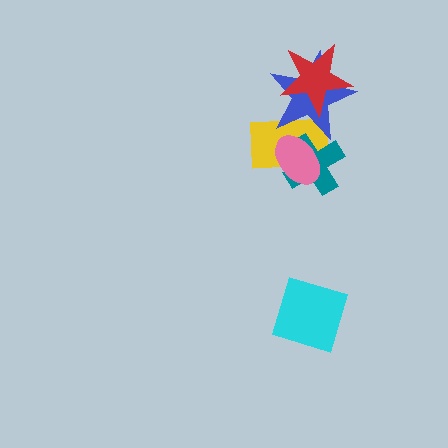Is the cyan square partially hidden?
No, no other shape covers it.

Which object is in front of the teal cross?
The pink ellipse is in front of the teal cross.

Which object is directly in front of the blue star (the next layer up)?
The red star is directly in front of the blue star.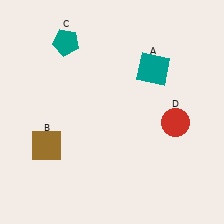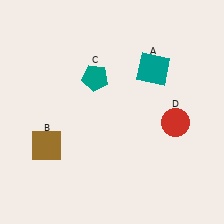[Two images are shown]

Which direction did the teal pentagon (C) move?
The teal pentagon (C) moved down.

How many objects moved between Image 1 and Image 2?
1 object moved between the two images.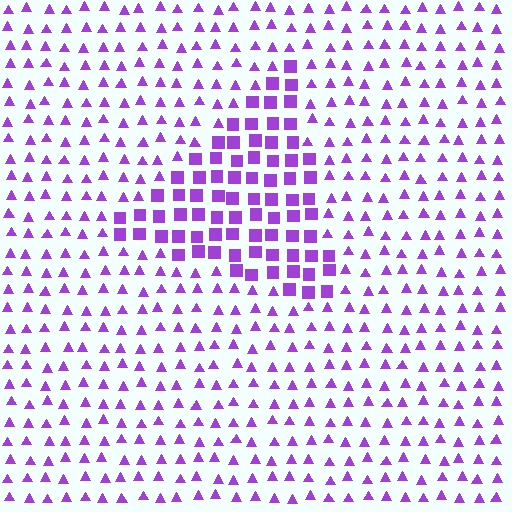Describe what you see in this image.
The image is filled with small purple elements arranged in a uniform grid. A triangle-shaped region contains squares, while the surrounding area contains triangles. The boundary is defined purely by the change in element shape.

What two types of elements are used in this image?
The image uses squares inside the triangle region and triangles outside it.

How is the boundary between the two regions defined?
The boundary is defined by a change in element shape: squares inside vs. triangles outside. All elements share the same color and spacing.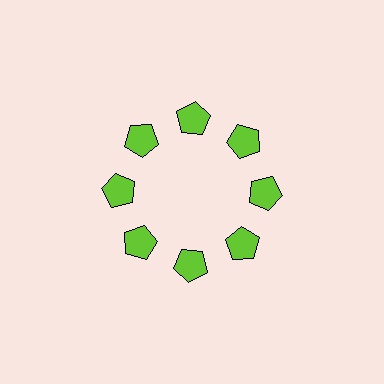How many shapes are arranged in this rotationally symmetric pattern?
There are 8 shapes, arranged in 8 groups of 1.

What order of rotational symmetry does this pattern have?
This pattern has 8-fold rotational symmetry.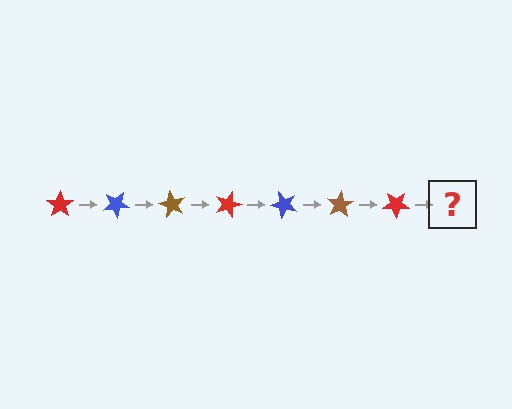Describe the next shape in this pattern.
It should be a blue star, rotated 210 degrees from the start.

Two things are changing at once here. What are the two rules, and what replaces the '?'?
The two rules are that it rotates 30 degrees each step and the color cycles through red, blue, and brown. The '?' should be a blue star, rotated 210 degrees from the start.